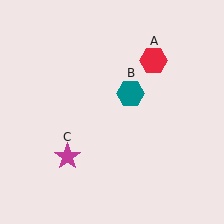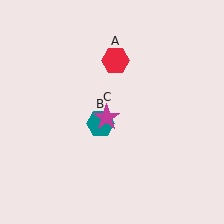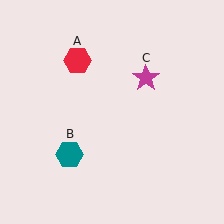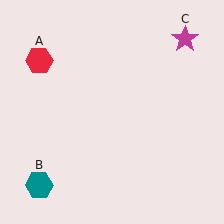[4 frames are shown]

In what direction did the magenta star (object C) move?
The magenta star (object C) moved up and to the right.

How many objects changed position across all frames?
3 objects changed position: red hexagon (object A), teal hexagon (object B), magenta star (object C).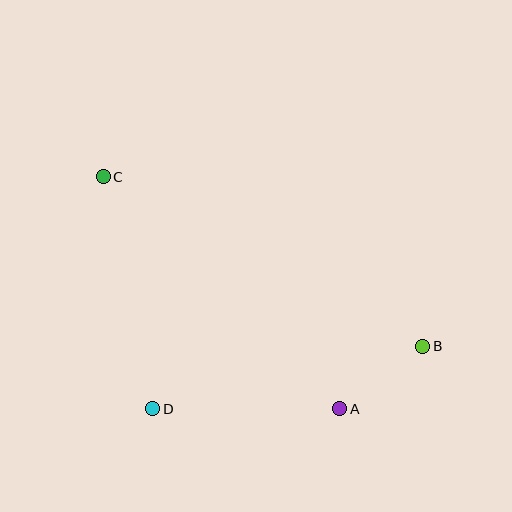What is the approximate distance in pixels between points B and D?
The distance between B and D is approximately 277 pixels.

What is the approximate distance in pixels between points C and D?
The distance between C and D is approximately 237 pixels.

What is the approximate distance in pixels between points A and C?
The distance between A and C is approximately 332 pixels.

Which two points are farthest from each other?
Points B and C are farthest from each other.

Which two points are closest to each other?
Points A and B are closest to each other.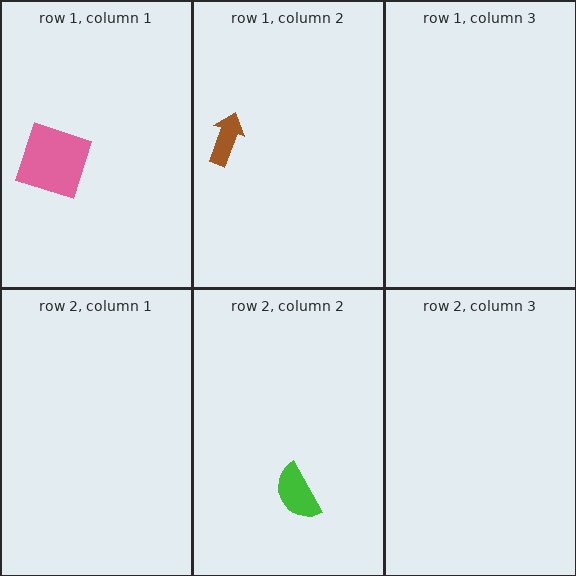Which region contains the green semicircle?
The row 2, column 2 region.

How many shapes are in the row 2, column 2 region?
1.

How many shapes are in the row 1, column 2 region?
1.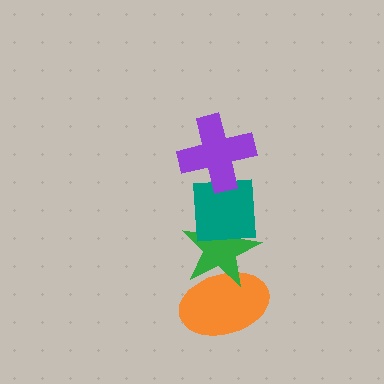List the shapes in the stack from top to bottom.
From top to bottom: the purple cross, the teal square, the green star, the orange ellipse.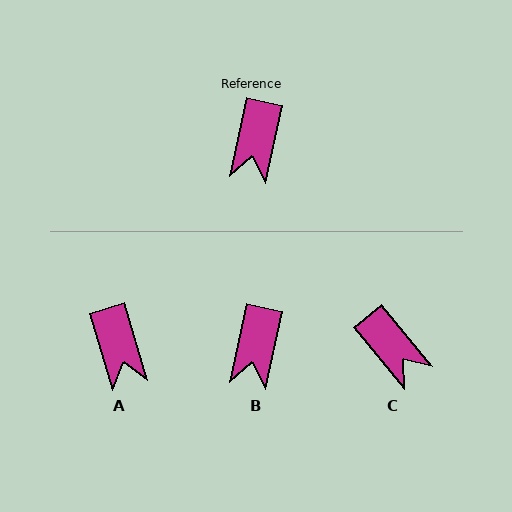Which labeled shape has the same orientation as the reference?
B.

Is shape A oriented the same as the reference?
No, it is off by about 29 degrees.